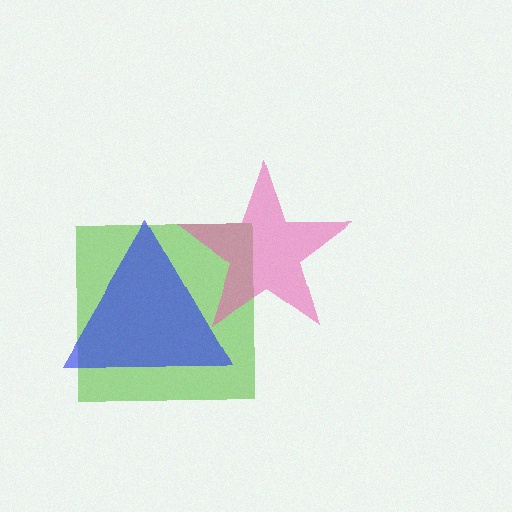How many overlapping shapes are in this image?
There are 3 overlapping shapes in the image.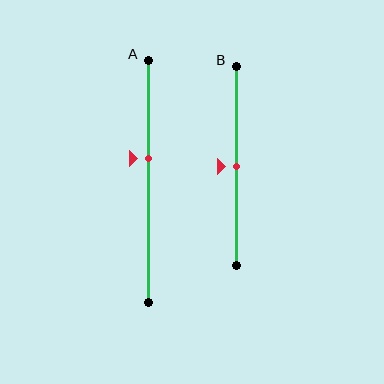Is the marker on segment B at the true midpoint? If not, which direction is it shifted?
Yes, the marker on segment B is at the true midpoint.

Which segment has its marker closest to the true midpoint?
Segment B has its marker closest to the true midpoint.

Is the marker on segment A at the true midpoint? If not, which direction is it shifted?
No, the marker on segment A is shifted upward by about 10% of the segment length.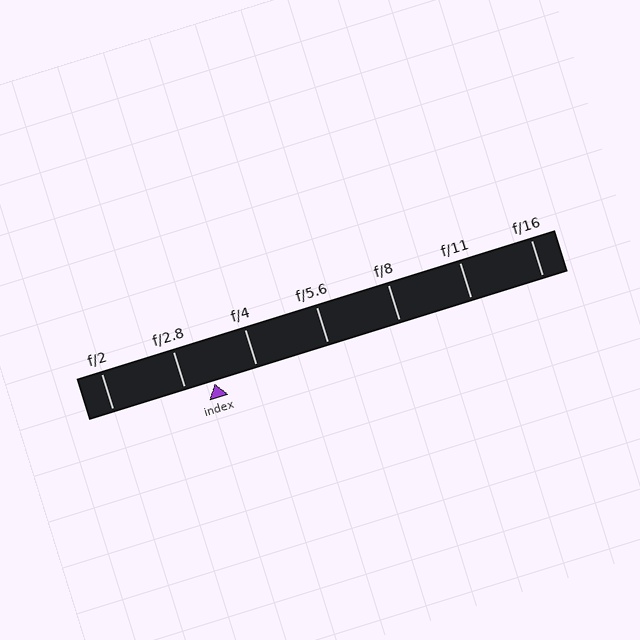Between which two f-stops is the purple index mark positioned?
The index mark is between f/2.8 and f/4.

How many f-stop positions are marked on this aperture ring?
There are 7 f-stop positions marked.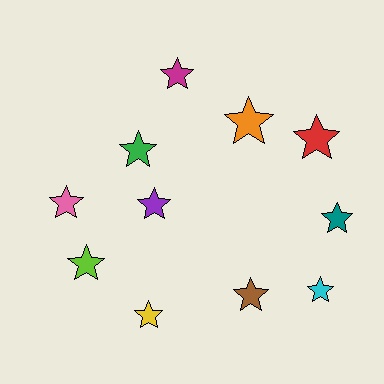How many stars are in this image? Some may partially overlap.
There are 11 stars.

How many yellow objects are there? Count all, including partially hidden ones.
There is 1 yellow object.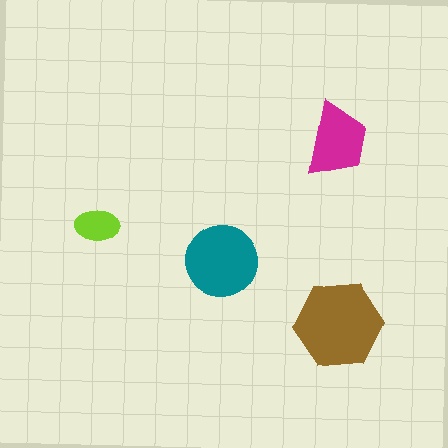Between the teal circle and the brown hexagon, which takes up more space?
The brown hexagon.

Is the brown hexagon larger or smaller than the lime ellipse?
Larger.